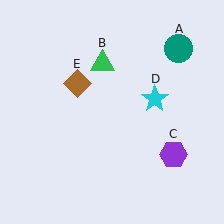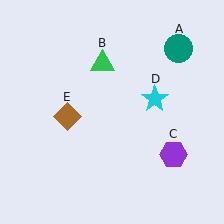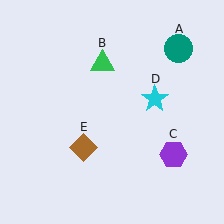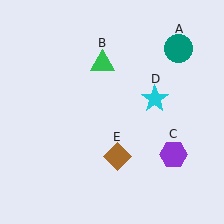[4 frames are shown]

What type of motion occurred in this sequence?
The brown diamond (object E) rotated counterclockwise around the center of the scene.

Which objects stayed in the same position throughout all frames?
Teal circle (object A) and green triangle (object B) and purple hexagon (object C) and cyan star (object D) remained stationary.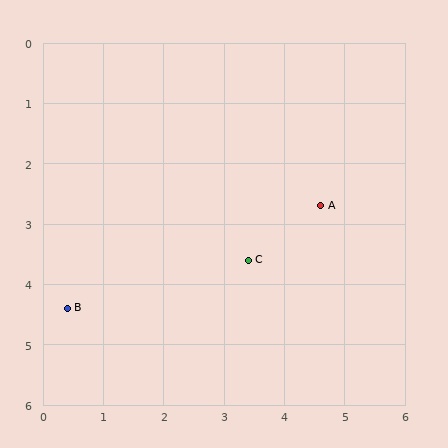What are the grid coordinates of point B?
Point B is at approximately (0.4, 4.4).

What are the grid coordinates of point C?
Point C is at approximately (3.4, 3.6).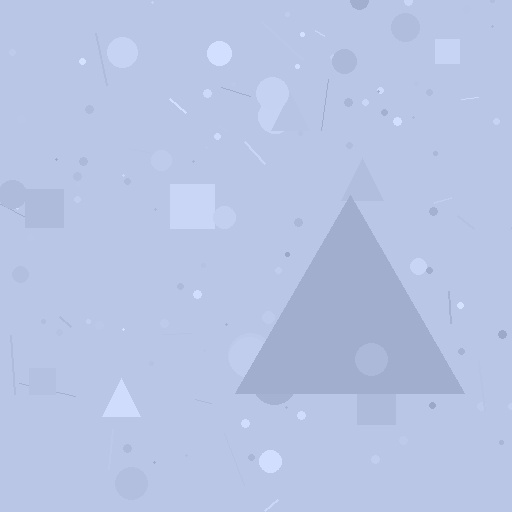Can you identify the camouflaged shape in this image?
The camouflaged shape is a triangle.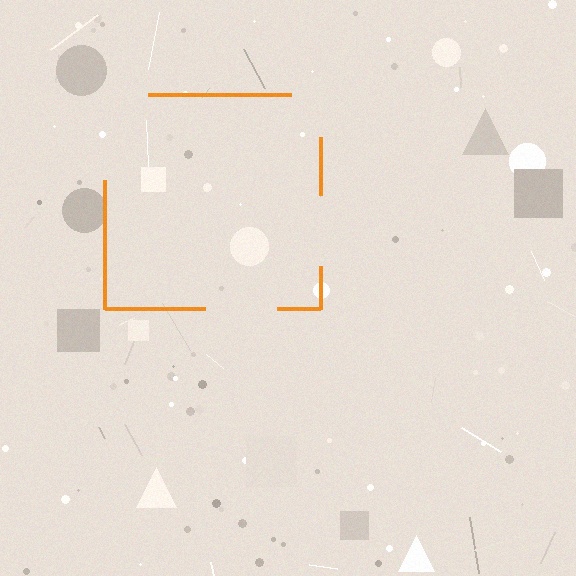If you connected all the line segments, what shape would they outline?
They would outline a square.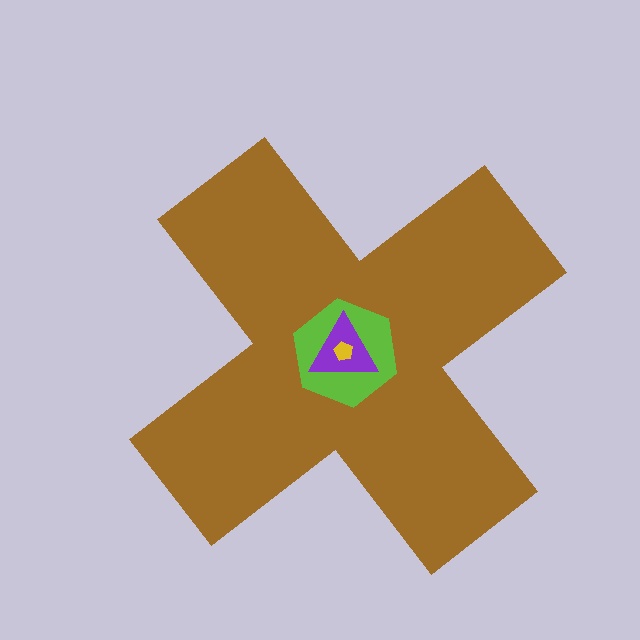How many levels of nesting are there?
4.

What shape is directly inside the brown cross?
The lime hexagon.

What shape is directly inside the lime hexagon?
The purple triangle.